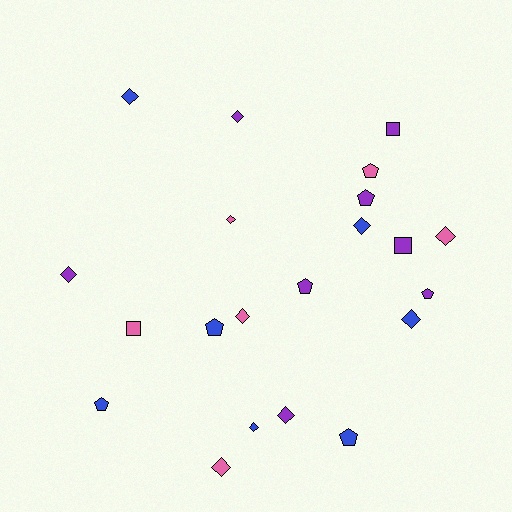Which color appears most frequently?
Purple, with 8 objects.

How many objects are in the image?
There are 21 objects.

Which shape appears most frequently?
Diamond, with 11 objects.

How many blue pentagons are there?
There are 3 blue pentagons.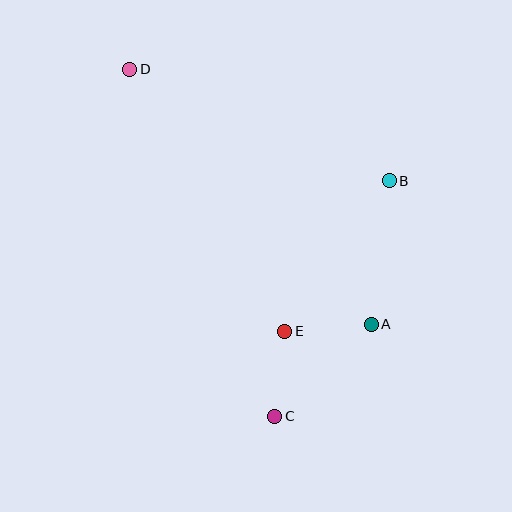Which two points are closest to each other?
Points C and E are closest to each other.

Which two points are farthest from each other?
Points C and D are farthest from each other.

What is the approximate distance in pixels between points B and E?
The distance between B and E is approximately 183 pixels.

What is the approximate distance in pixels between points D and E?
The distance between D and E is approximately 304 pixels.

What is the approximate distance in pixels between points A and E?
The distance between A and E is approximately 87 pixels.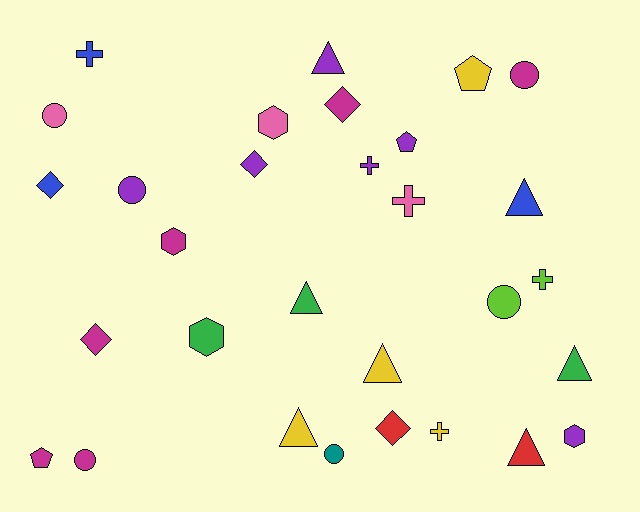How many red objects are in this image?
There are 2 red objects.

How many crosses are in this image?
There are 5 crosses.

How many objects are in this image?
There are 30 objects.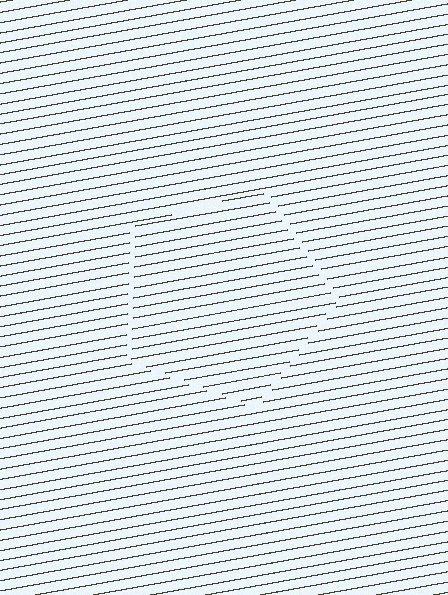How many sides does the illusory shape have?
5 sides — the line-ends trace a pentagon.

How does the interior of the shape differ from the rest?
The interior of the shape contains the same grating, shifted by half a period — the contour is defined by the phase discontinuity where line-ends from the inner and outer gratings abut.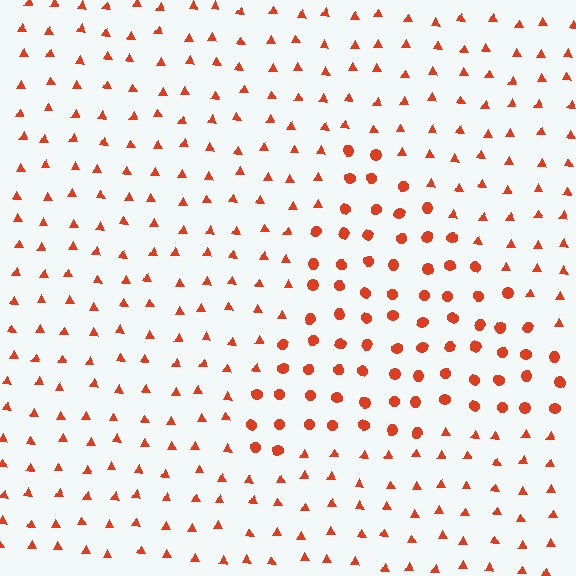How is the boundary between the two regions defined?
The boundary is defined by a change in element shape: circles inside vs. triangles outside. All elements share the same color and spacing.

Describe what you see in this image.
The image is filled with small red elements arranged in a uniform grid. A triangle-shaped region contains circles, while the surrounding area contains triangles. The boundary is defined purely by the change in element shape.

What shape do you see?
I see a triangle.